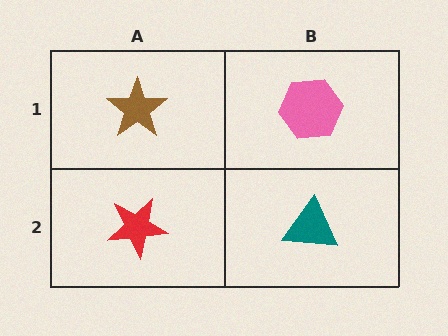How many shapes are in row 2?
2 shapes.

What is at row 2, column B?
A teal triangle.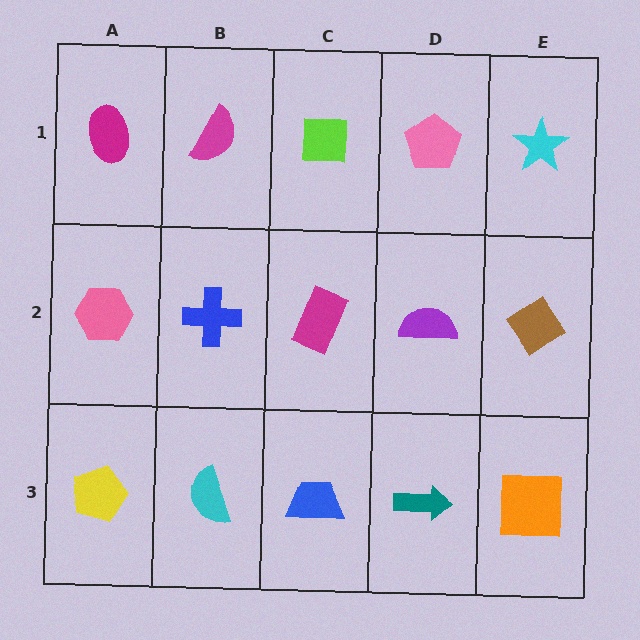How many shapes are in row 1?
5 shapes.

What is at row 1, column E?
A cyan star.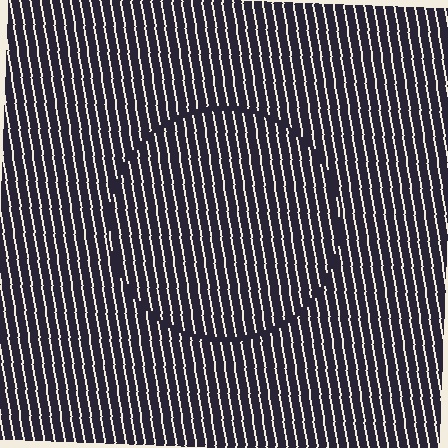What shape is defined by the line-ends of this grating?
An illusory circle. The interior of the shape contains the same grating, shifted by half a period — the contour is defined by the phase discontinuity where line-ends from the inner and outer gratings abut.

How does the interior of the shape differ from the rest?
The interior of the shape contains the same grating, shifted by half a period — the contour is defined by the phase discontinuity where line-ends from the inner and outer gratings abut.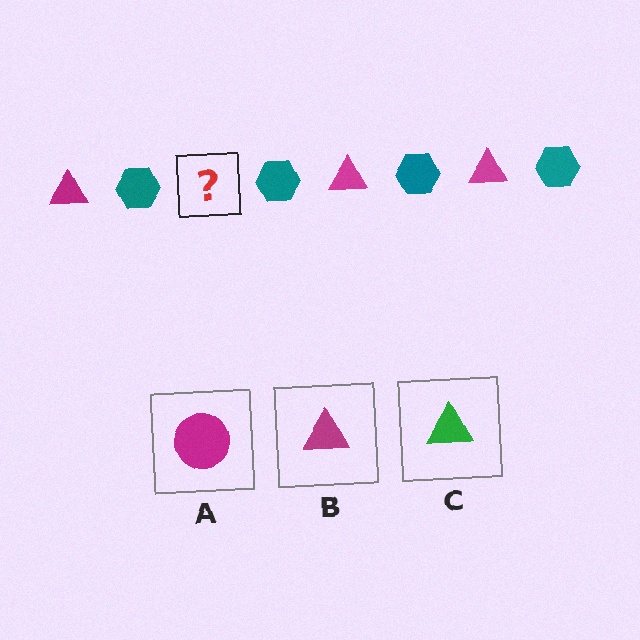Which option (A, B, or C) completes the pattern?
B.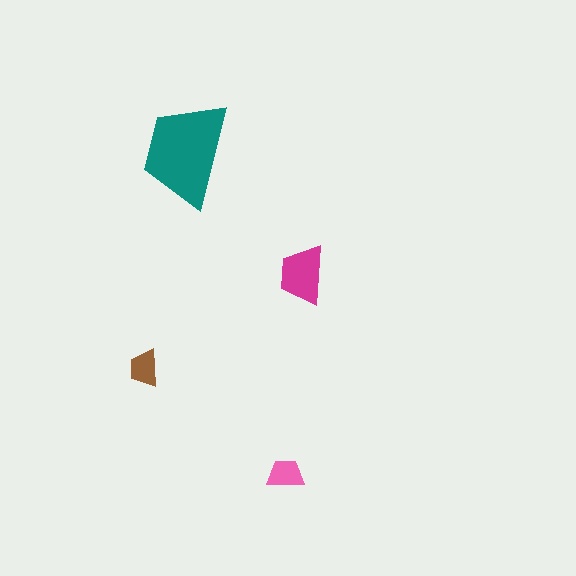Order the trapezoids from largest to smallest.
the teal one, the magenta one, the pink one, the brown one.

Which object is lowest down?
The pink trapezoid is bottommost.